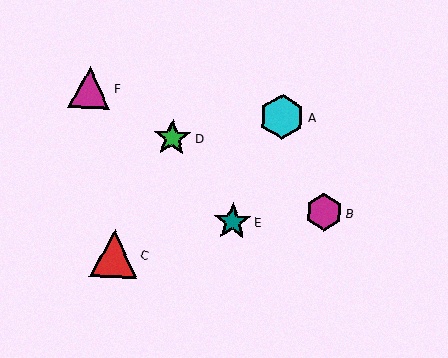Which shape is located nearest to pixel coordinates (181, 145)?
The green star (labeled D) at (172, 138) is nearest to that location.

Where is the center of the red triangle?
The center of the red triangle is at (114, 254).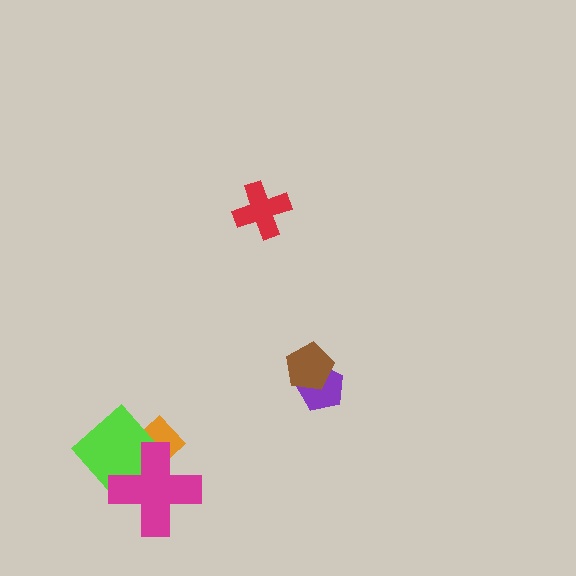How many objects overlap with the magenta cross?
2 objects overlap with the magenta cross.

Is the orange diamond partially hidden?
Yes, it is partially covered by another shape.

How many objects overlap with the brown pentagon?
1 object overlaps with the brown pentagon.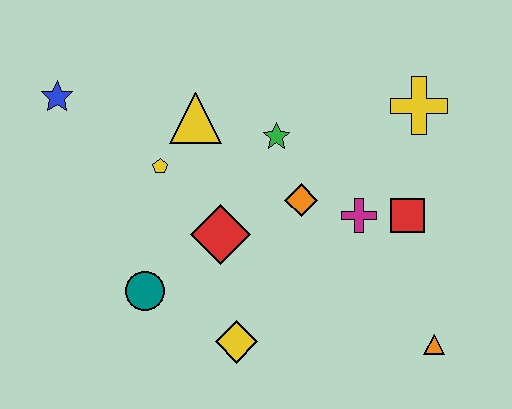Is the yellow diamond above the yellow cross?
No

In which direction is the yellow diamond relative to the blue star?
The yellow diamond is below the blue star.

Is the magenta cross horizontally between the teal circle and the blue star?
No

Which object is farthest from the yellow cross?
The blue star is farthest from the yellow cross.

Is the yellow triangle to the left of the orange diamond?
Yes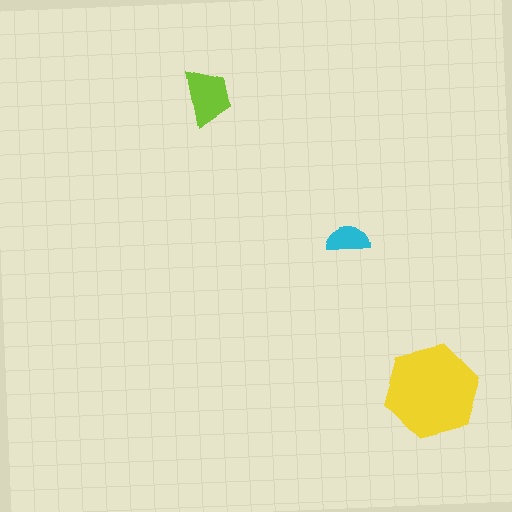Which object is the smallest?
The cyan semicircle.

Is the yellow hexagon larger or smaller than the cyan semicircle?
Larger.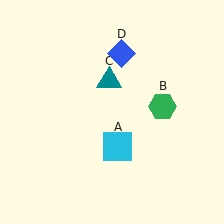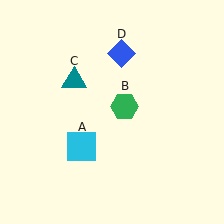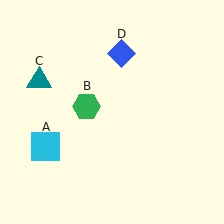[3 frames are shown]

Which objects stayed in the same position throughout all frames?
Blue diamond (object D) remained stationary.